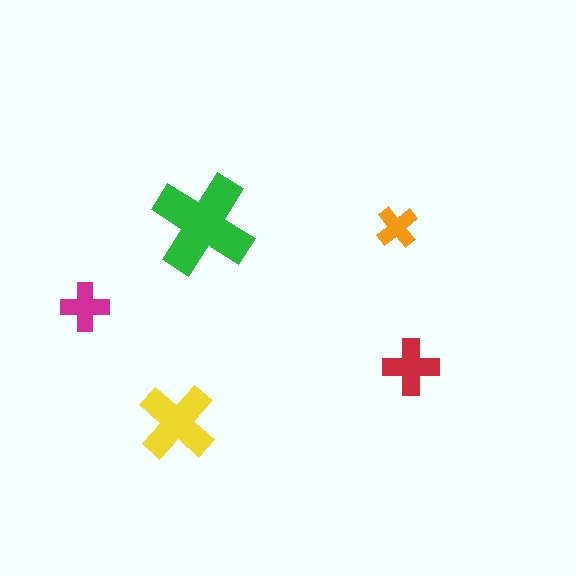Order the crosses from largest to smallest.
the green one, the yellow one, the red one, the magenta one, the orange one.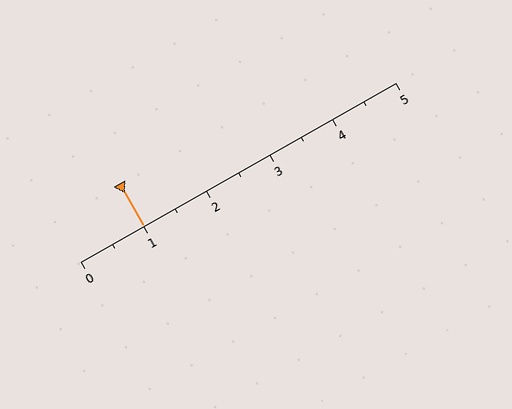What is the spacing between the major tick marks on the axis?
The major ticks are spaced 1 apart.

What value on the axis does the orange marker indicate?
The marker indicates approximately 1.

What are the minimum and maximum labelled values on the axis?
The axis runs from 0 to 5.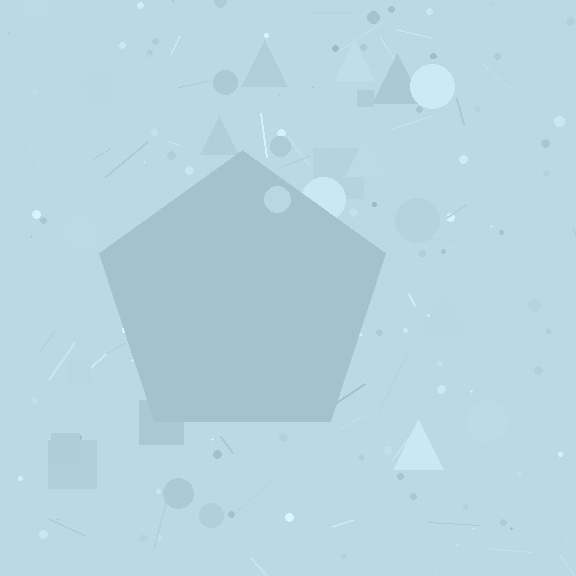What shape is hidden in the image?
A pentagon is hidden in the image.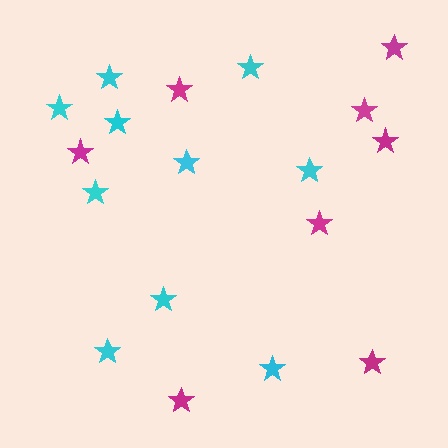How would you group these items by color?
There are 2 groups: one group of magenta stars (8) and one group of cyan stars (10).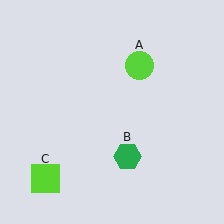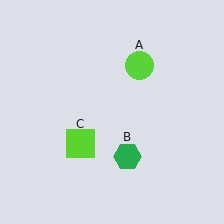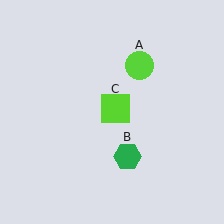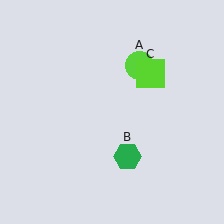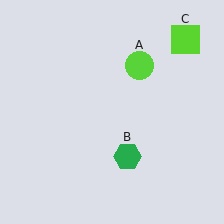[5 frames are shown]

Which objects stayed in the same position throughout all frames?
Lime circle (object A) and green hexagon (object B) remained stationary.